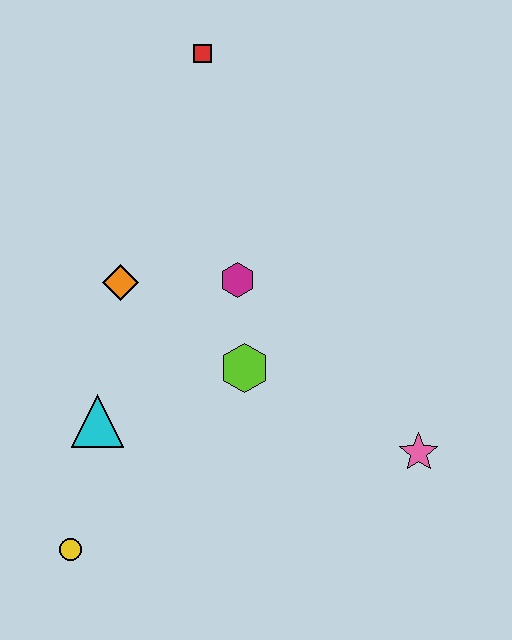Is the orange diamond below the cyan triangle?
No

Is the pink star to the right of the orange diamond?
Yes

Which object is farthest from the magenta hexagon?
The yellow circle is farthest from the magenta hexagon.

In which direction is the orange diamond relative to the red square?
The orange diamond is below the red square.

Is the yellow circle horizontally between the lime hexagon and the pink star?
No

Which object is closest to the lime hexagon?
The magenta hexagon is closest to the lime hexagon.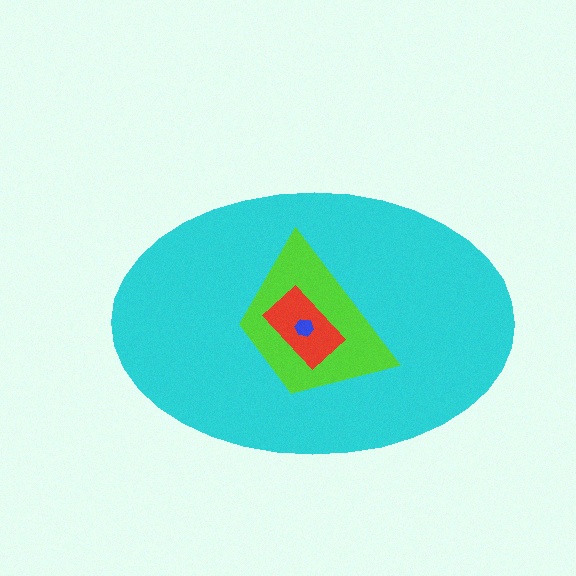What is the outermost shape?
The cyan ellipse.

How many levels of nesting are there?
4.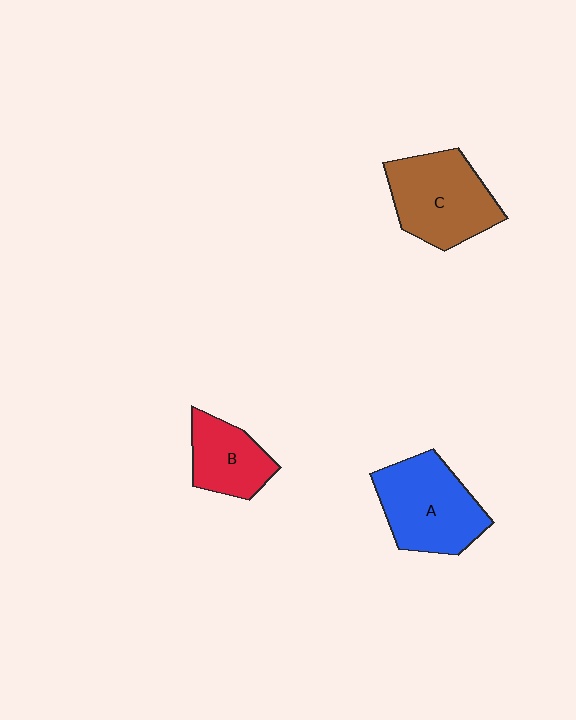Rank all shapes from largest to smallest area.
From largest to smallest: A (blue), C (brown), B (red).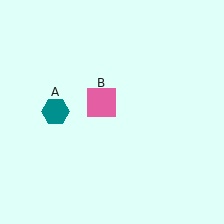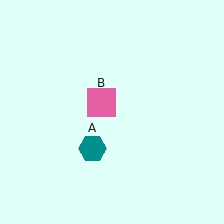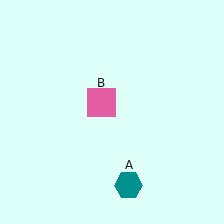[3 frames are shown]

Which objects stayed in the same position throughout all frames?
Pink square (object B) remained stationary.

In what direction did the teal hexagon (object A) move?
The teal hexagon (object A) moved down and to the right.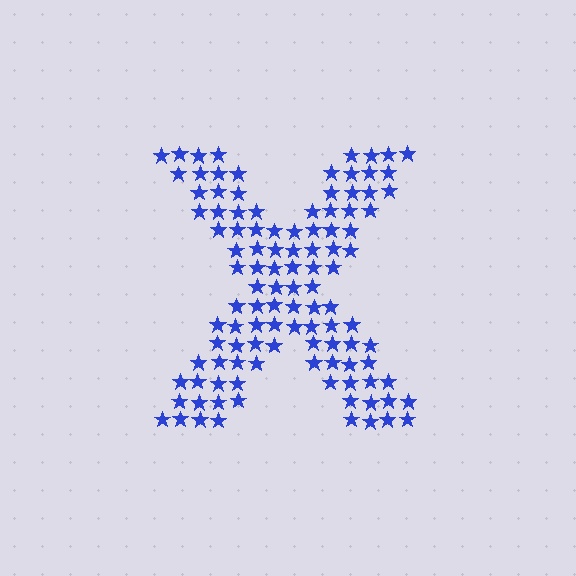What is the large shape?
The large shape is the letter X.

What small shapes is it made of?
It is made of small stars.